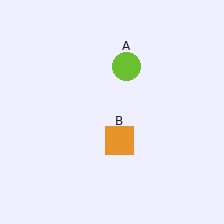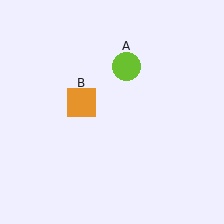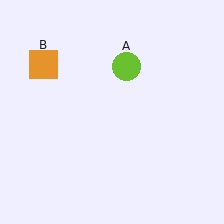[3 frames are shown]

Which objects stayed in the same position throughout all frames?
Lime circle (object A) remained stationary.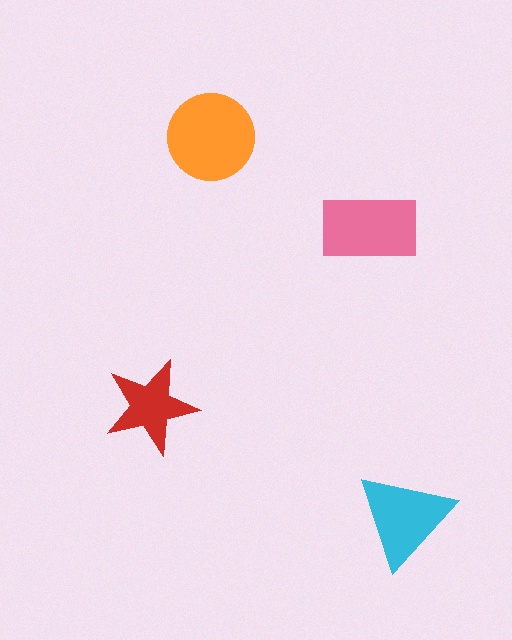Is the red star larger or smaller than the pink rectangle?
Smaller.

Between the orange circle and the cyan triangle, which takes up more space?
The orange circle.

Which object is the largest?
The orange circle.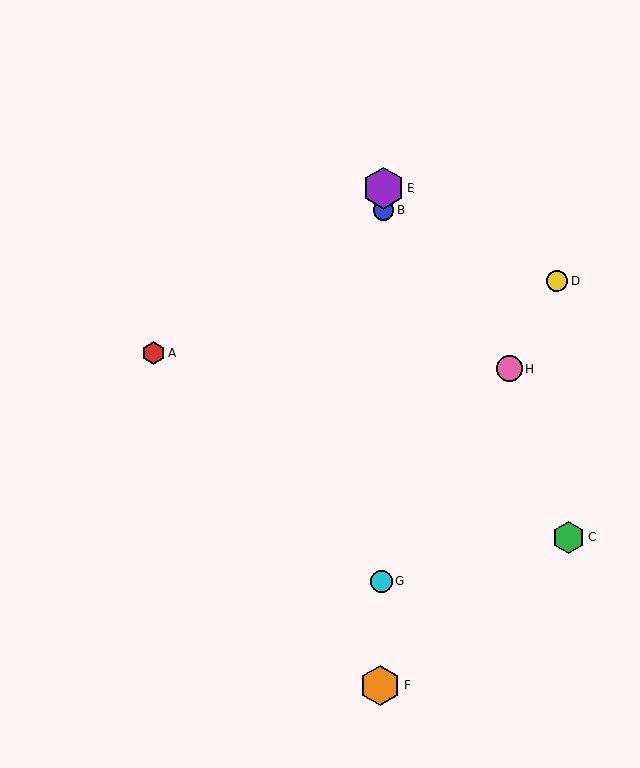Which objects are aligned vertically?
Objects B, E, F, G are aligned vertically.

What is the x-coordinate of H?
Object H is at x≈509.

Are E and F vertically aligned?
Yes, both are at x≈383.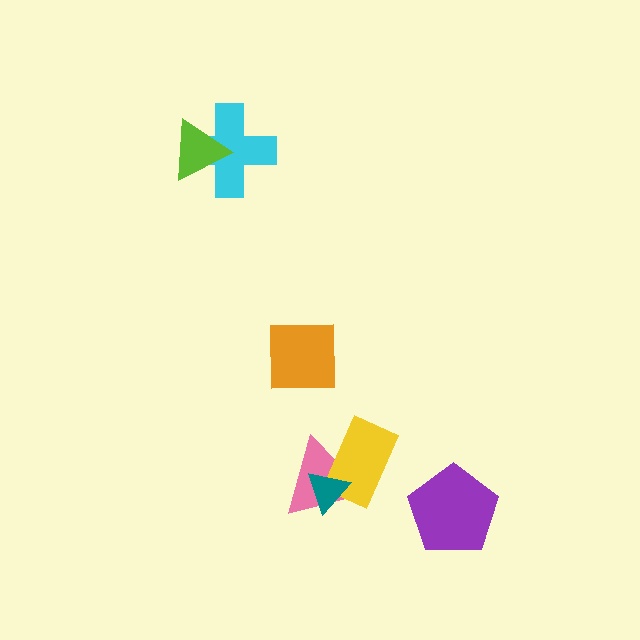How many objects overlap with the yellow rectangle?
2 objects overlap with the yellow rectangle.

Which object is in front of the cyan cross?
The lime triangle is in front of the cyan cross.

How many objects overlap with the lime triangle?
1 object overlaps with the lime triangle.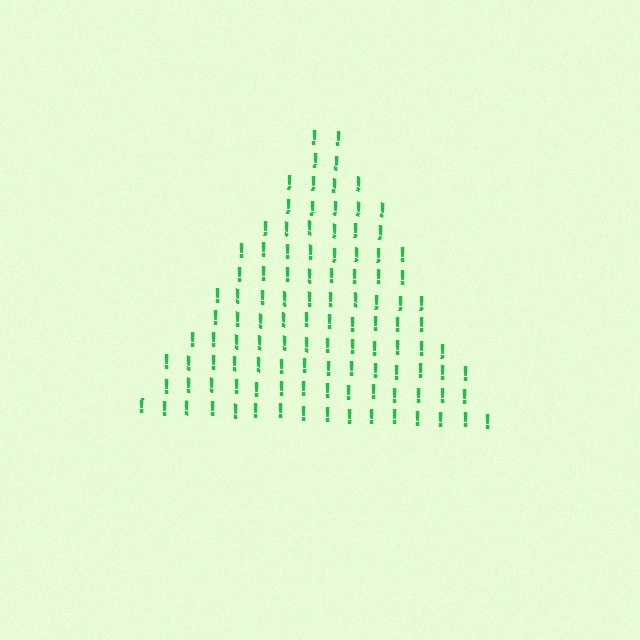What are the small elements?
The small elements are exclamation marks.